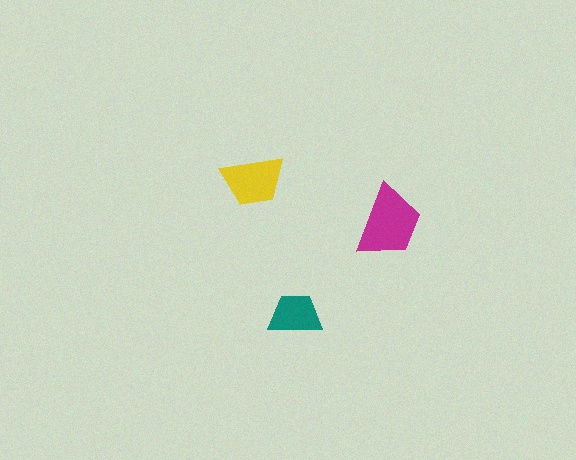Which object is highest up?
The yellow trapezoid is topmost.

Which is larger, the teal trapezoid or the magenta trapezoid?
The magenta one.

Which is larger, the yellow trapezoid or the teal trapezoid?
The yellow one.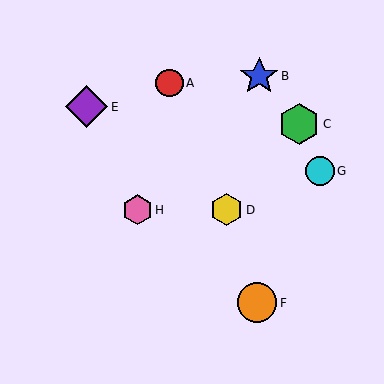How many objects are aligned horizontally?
2 objects (D, H) are aligned horizontally.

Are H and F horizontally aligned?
No, H is at y≈210 and F is at y≈303.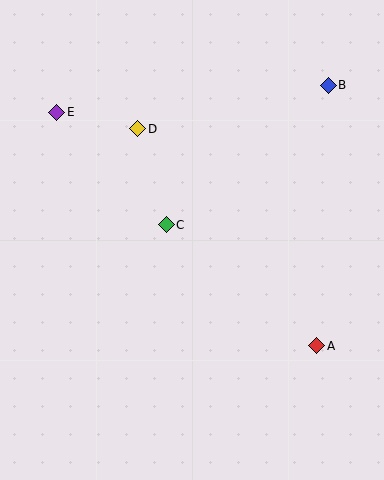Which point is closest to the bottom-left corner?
Point C is closest to the bottom-left corner.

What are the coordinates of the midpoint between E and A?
The midpoint between E and A is at (187, 229).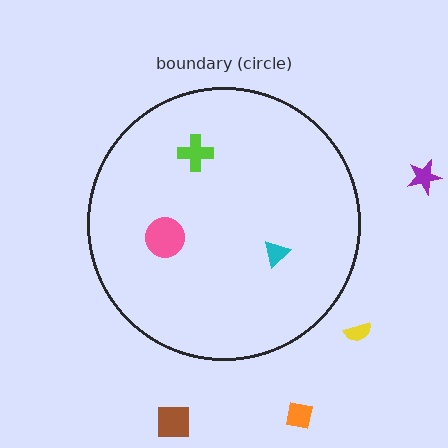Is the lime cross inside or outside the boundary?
Inside.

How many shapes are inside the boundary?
3 inside, 4 outside.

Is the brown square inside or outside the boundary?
Outside.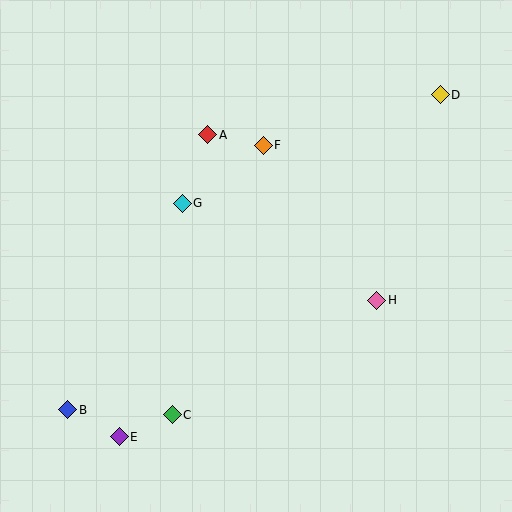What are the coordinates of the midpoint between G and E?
The midpoint between G and E is at (151, 320).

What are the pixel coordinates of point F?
Point F is at (263, 145).